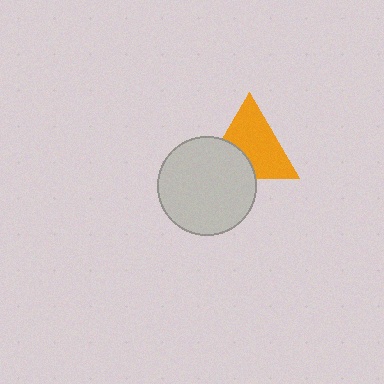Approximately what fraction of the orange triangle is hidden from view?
Roughly 33% of the orange triangle is hidden behind the light gray circle.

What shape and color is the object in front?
The object in front is a light gray circle.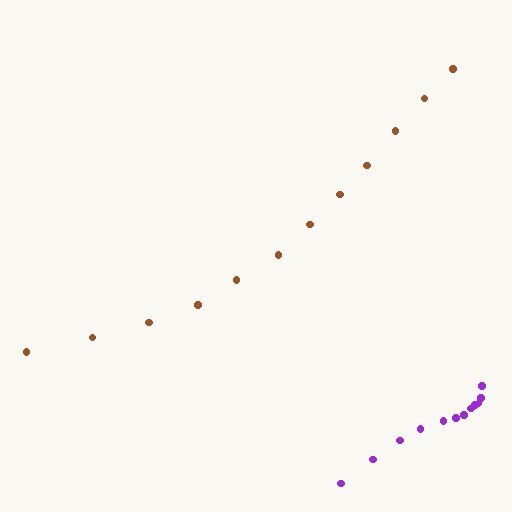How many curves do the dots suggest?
There are 2 distinct paths.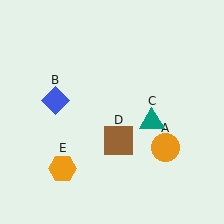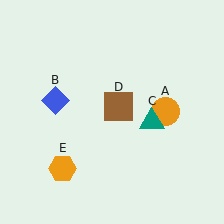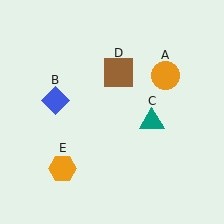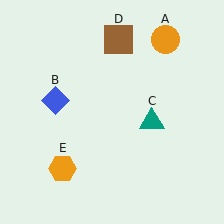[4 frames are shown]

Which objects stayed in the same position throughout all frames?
Blue diamond (object B) and teal triangle (object C) and orange hexagon (object E) remained stationary.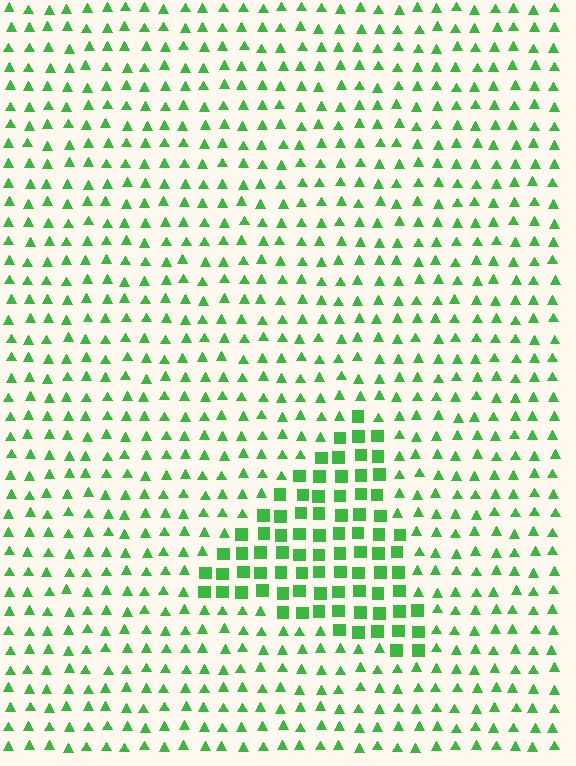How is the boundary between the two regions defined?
The boundary is defined by a change in element shape: squares inside vs. triangles outside. All elements share the same color and spacing.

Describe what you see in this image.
The image is filled with small green elements arranged in a uniform grid. A triangle-shaped region contains squares, while the surrounding area contains triangles. The boundary is defined purely by the change in element shape.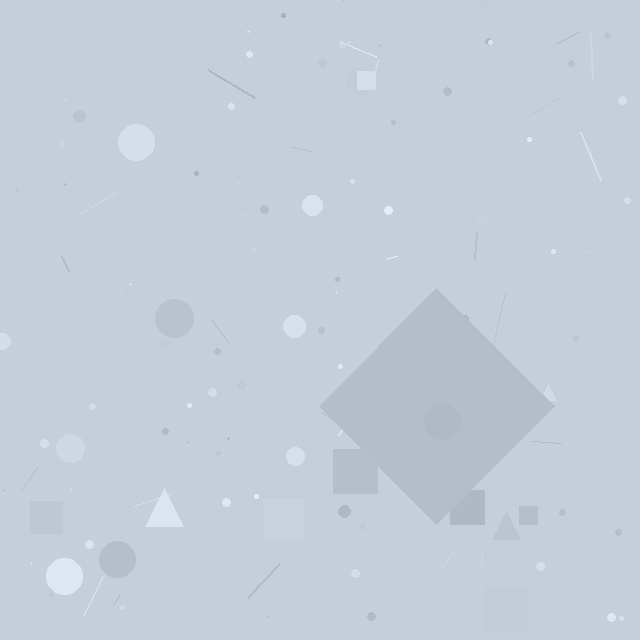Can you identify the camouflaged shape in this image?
The camouflaged shape is a diamond.